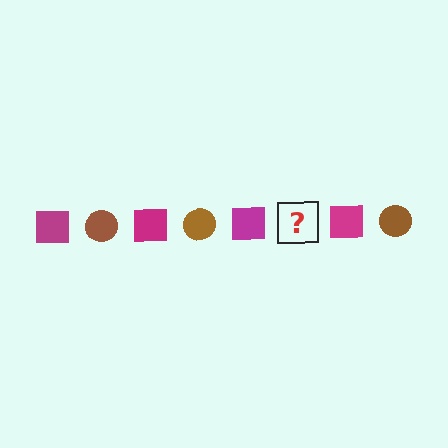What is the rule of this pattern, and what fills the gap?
The rule is that the pattern alternates between magenta square and brown circle. The gap should be filled with a brown circle.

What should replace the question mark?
The question mark should be replaced with a brown circle.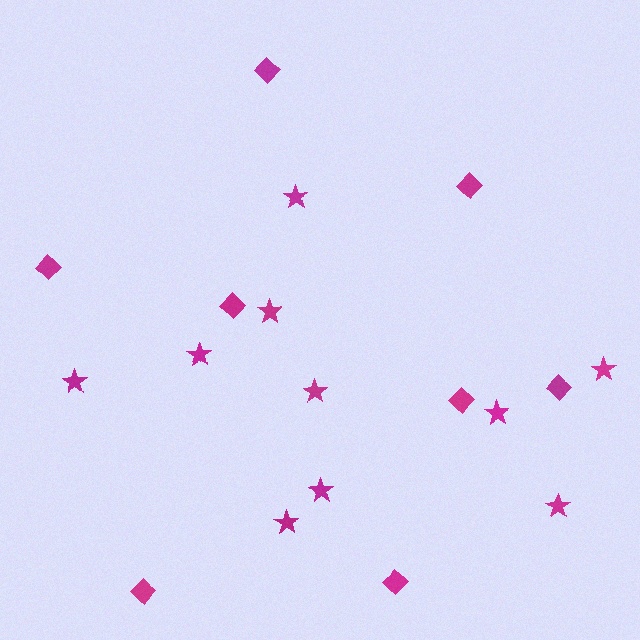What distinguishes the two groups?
There are 2 groups: one group of diamonds (8) and one group of stars (10).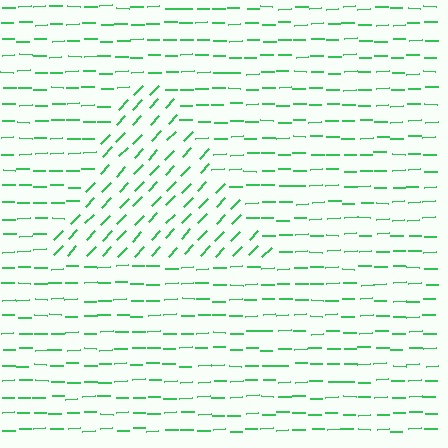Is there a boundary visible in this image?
Yes, there is a texture boundary formed by a change in line orientation.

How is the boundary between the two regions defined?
The boundary is defined purely by a change in line orientation (approximately 45 degrees difference). All lines are the same color and thickness.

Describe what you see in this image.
The image is filled with small green line segments. A triangle region in the image has lines oriented differently from the surrounding lines, creating a visible texture boundary.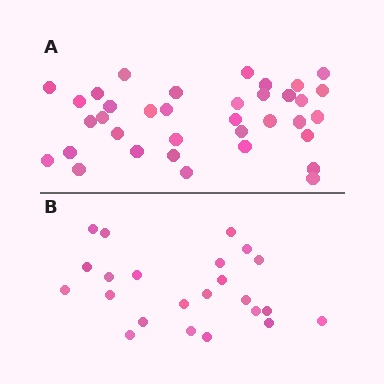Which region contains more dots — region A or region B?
Region A (the top region) has more dots.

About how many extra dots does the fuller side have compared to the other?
Region A has approximately 15 more dots than region B.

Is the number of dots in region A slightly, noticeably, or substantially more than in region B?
Region A has substantially more. The ratio is roughly 1.6 to 1.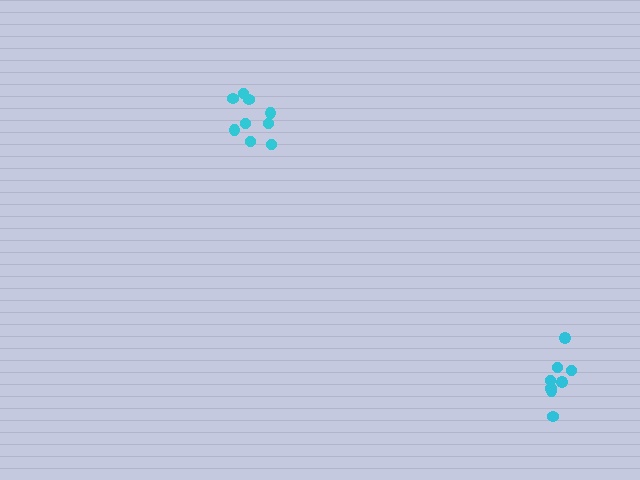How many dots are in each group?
Group 1: 9 dots, Group 2: 8 dots (17 total).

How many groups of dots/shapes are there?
There are 2 groups.